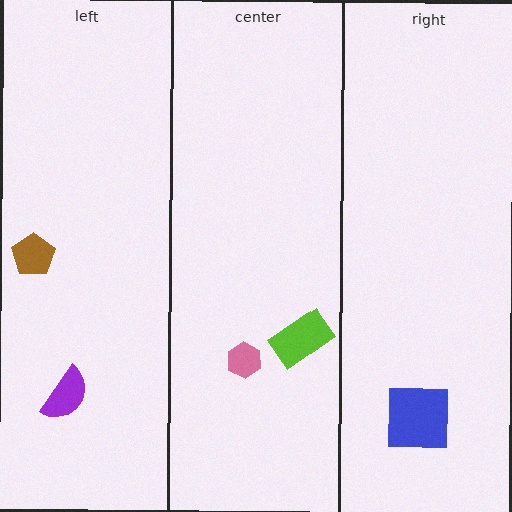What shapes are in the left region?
The purple semicircle, the brown pentagon.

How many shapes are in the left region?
2.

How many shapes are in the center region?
2.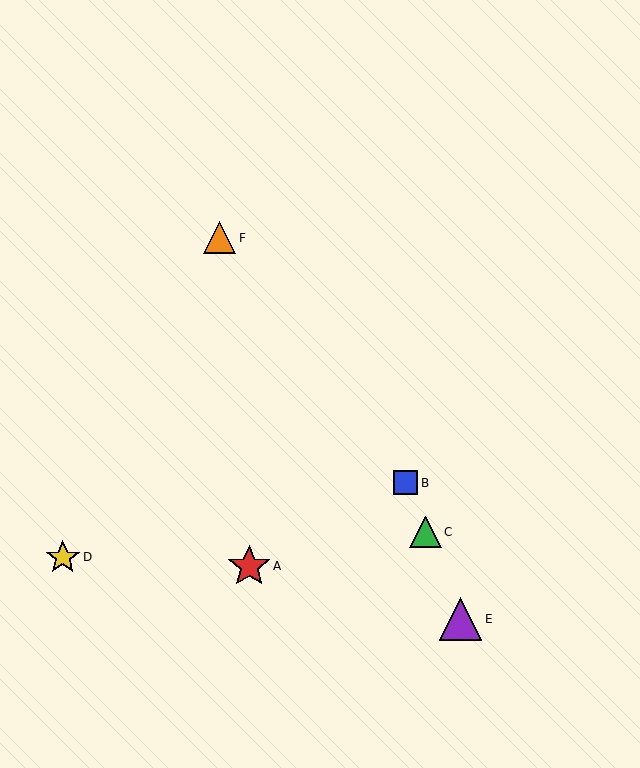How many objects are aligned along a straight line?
3 objects (B, C, E) are aligned along a straight line.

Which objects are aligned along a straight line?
Objects B, C, E are aligned along a straight line.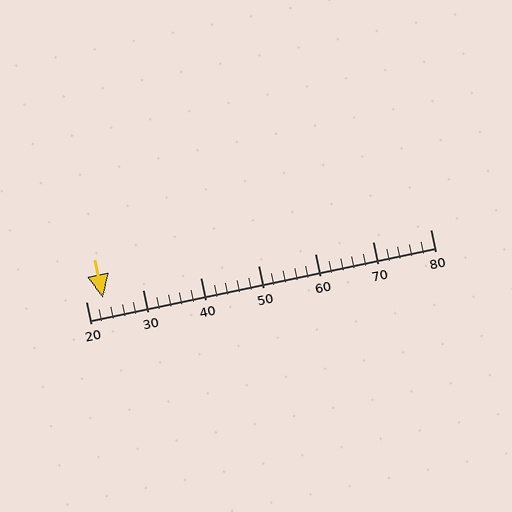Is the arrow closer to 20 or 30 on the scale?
The arrow is closer to 20.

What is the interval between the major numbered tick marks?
The major tick marks are spaced 10 units apart.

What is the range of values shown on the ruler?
The ruler shows values from 20 to 80.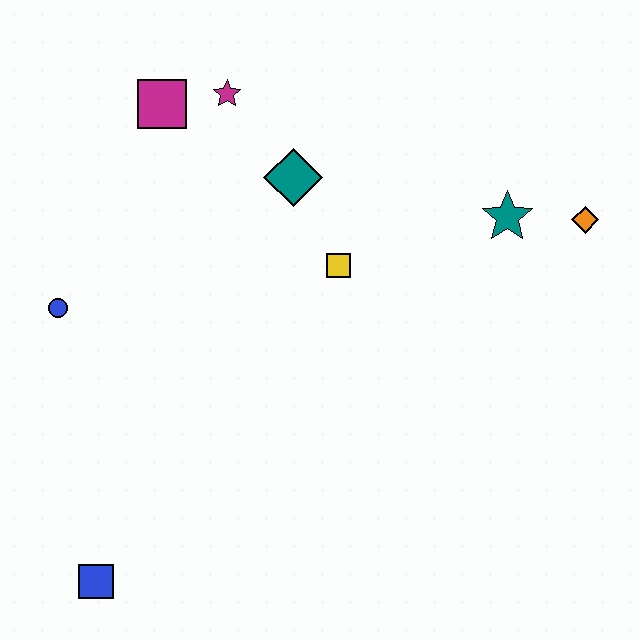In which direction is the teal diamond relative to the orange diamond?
The teal diamond is to the left of the orange diamond.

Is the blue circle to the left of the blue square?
Yes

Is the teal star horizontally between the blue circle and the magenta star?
No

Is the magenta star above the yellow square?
Yes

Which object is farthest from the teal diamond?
The blue square is farthest from the teal diamond.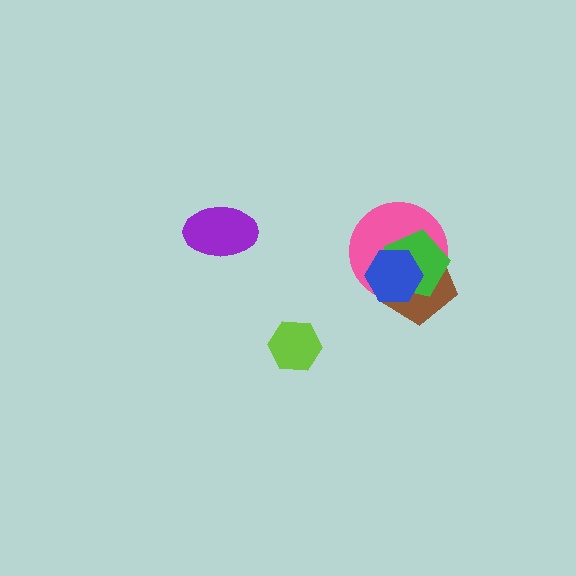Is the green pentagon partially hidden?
Yes, it is partially covered by another shape.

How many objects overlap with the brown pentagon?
3 objects overlap with the brown pentagon.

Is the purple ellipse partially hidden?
No, no other shape covers it.